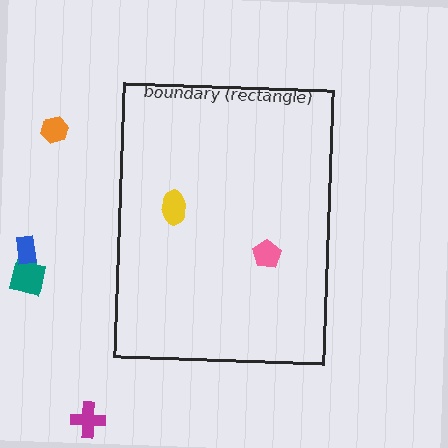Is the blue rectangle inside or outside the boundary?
Outside.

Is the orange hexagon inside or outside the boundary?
Outside.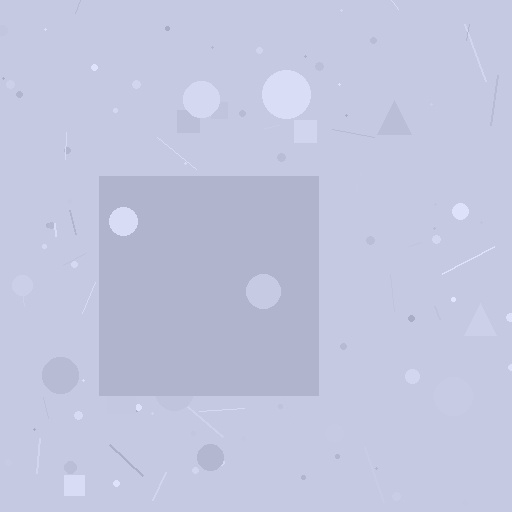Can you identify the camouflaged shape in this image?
The camouflaged shape is a square.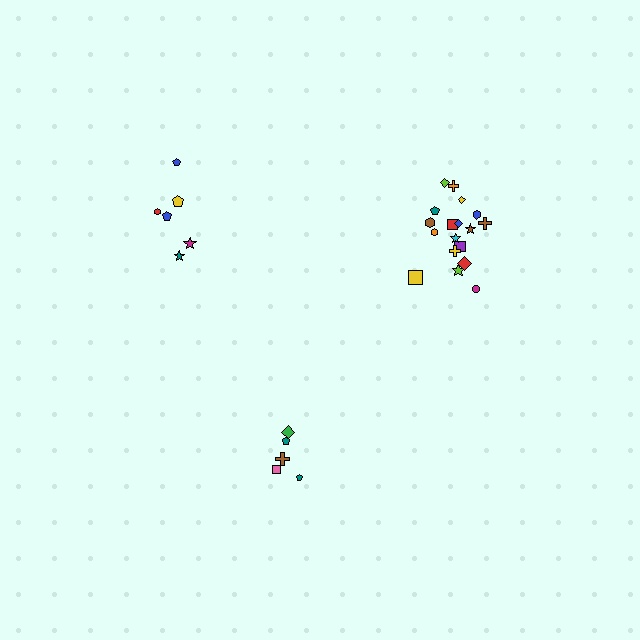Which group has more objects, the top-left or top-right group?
The top-right group.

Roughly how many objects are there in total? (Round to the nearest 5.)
Roughly 30 objects in total.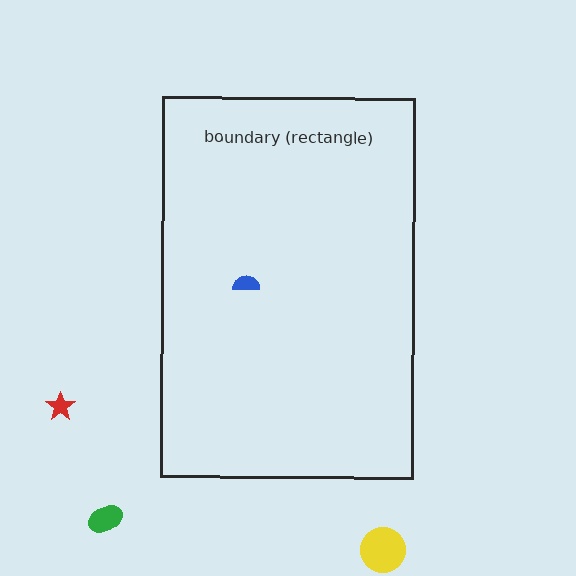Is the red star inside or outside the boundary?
Outside.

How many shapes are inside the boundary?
1 inside, 3 outside.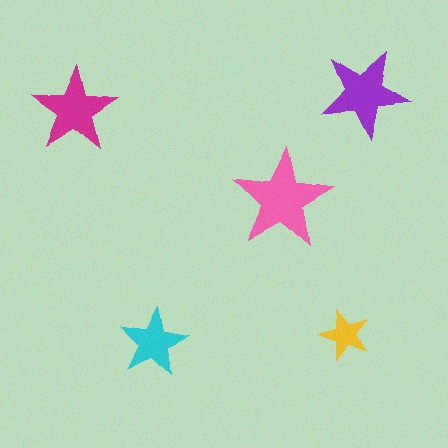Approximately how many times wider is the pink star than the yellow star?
About 2 times wider.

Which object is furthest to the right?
The purple star is rightmost.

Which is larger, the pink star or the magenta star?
The pink one.